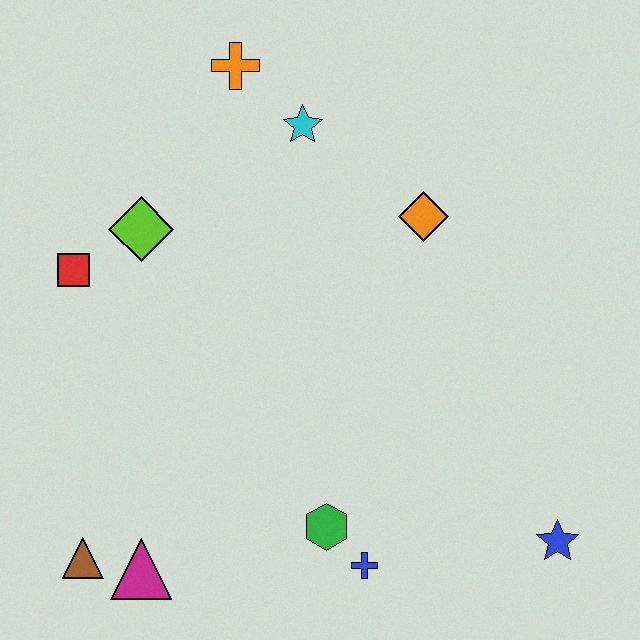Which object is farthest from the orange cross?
The blue star is farthest from the orange cross.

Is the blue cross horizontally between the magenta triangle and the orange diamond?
Yes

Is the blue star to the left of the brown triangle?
No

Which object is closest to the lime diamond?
The red square is closest to the lime diamond.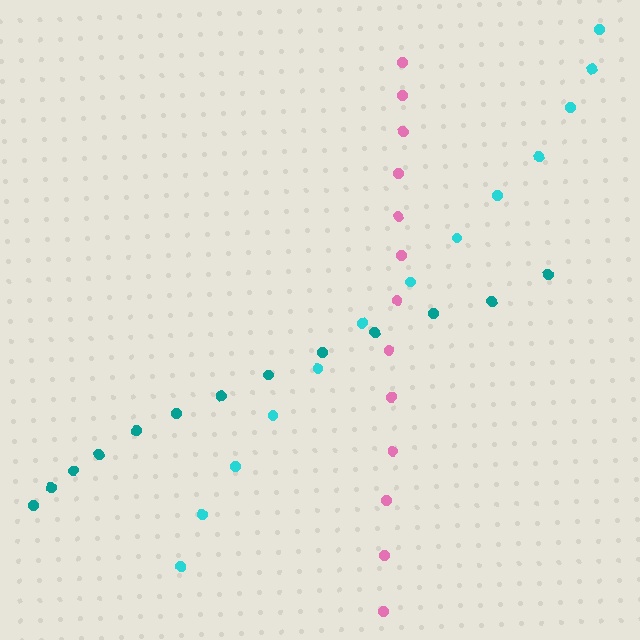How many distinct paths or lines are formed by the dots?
There are 3 distinct paths.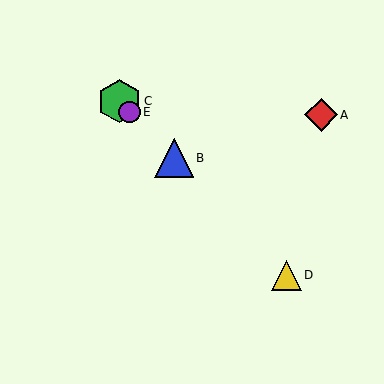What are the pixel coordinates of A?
Object A is at (321, 115).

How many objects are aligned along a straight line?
4 objects (B, C, D, E) are aligned along a straight line.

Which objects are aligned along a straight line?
Objects B, C, D, E are aligned along a straight line.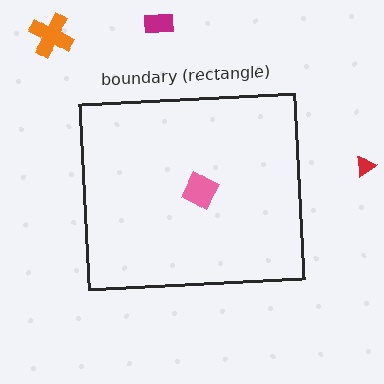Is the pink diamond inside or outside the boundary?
Inside.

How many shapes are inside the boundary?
1 inside, 3 outside.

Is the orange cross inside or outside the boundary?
Outside.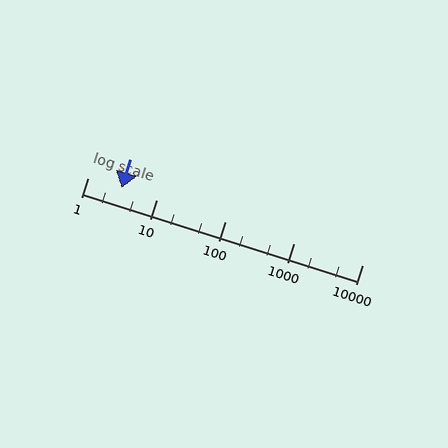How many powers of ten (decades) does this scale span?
The scale spans 4 decades, from 1 to 10000.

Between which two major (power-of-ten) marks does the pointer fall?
The pointer is between 1 and 10.